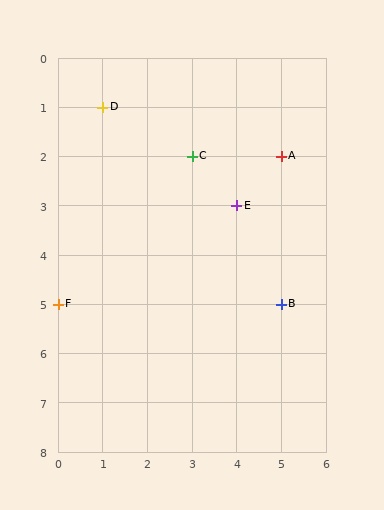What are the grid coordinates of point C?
Point C is at grid coordinates (3, 2).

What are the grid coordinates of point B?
Point B is at grid coordinates (5, 5).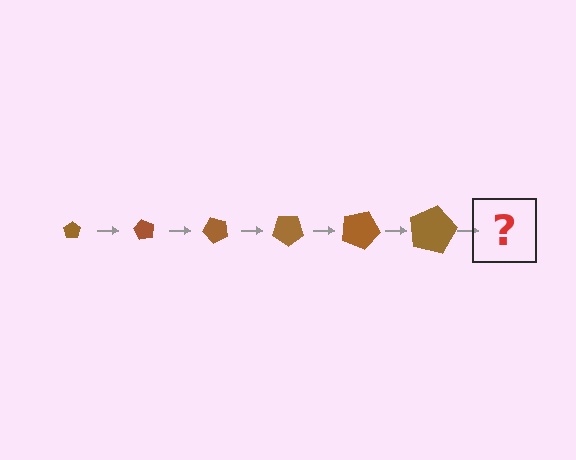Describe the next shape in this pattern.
It should be a pentagon, larger than the previous one and rotated 360 degrees from the start.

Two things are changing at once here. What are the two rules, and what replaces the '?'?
The two rules are that the pentagon grows larger each step and it rotates 60 degrees each step. The '?' should be a pentagon, larger than the previous one and rotated 360 degrees from the start.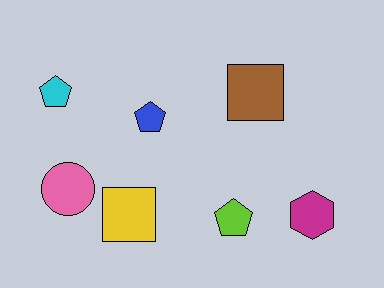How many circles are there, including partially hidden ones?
There is 1 circle.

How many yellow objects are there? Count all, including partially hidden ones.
There is 1 yellow object.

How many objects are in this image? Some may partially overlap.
There are 7 objects.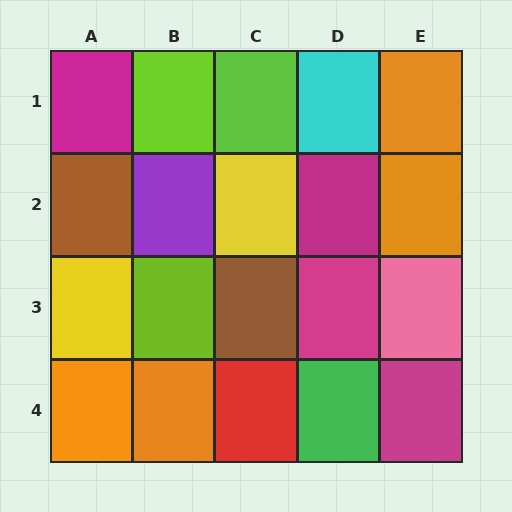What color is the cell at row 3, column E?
Pink.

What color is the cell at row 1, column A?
Magenta.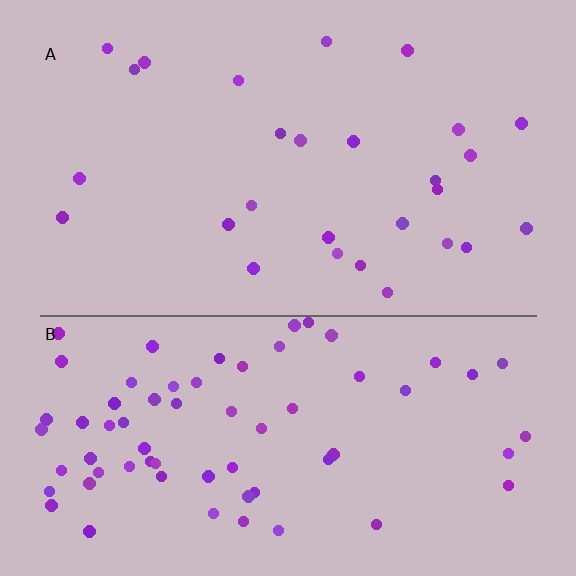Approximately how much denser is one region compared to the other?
Approximately 2.5× — region B over region A.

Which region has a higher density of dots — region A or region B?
B (the bottom).